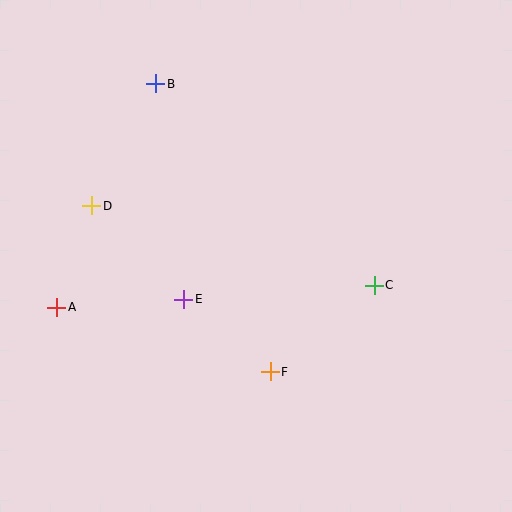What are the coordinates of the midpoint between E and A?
The midpoint between E and A is at (120, 303).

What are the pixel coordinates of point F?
Point F is at (270, 372).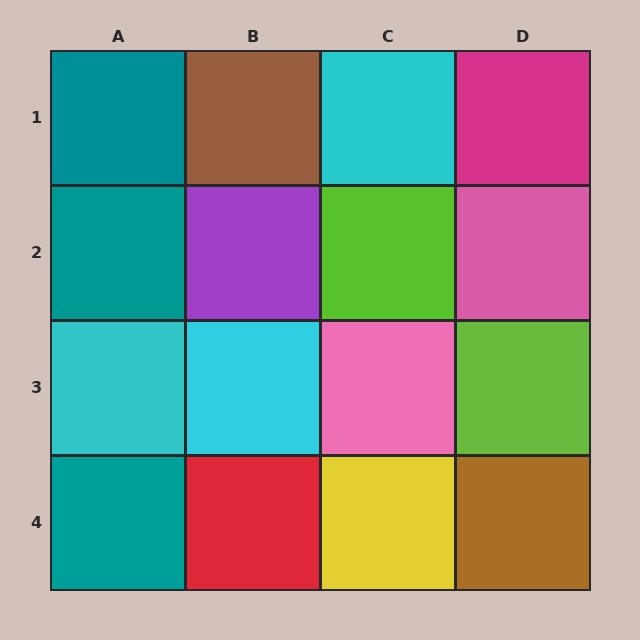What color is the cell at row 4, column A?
Teal.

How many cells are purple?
1 cell is purple.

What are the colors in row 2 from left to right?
Teal, purple, lime, pink.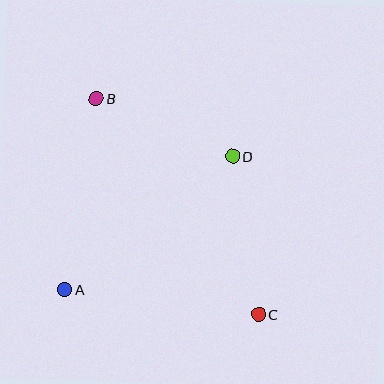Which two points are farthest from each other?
Points B and C are farthest from each other.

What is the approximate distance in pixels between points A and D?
The distance between A and D is approximately 214 pixels.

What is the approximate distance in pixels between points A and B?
The distance between A and B is approximately 194 pixels.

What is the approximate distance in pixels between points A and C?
The distance between A and C is approximately 195 pixels.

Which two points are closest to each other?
Points B and D are closest to each other.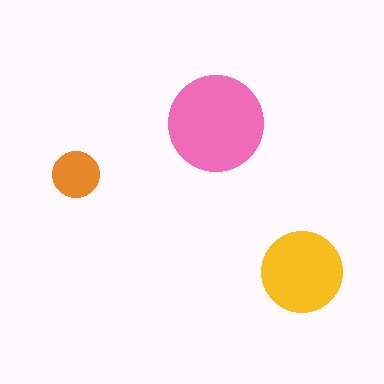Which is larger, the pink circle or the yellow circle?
The pink one.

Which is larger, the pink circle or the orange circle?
The pink one.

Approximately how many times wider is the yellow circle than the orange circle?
About 1.5 times wider.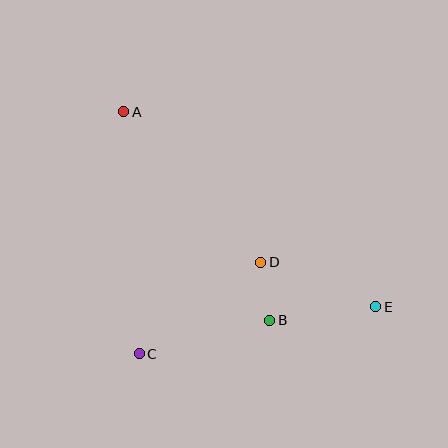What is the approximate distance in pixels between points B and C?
The distance between B and C is approximately 135 pixels.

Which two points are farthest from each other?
Points A and E are farthest from each other.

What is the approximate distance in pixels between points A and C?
The distance between A and C is approximately 243 pixels.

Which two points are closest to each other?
Points B and D are closest to each other.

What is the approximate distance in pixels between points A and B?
The distance between A and B is approximately 255 pixels.